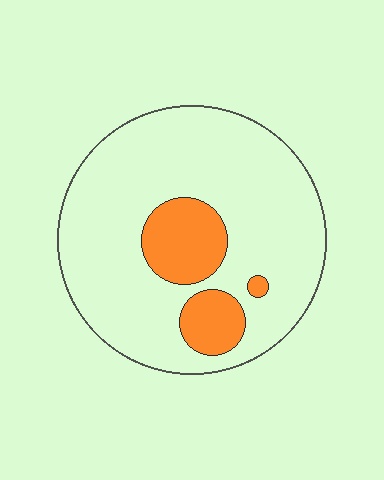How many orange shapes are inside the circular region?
3.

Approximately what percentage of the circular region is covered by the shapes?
Approximately 15%.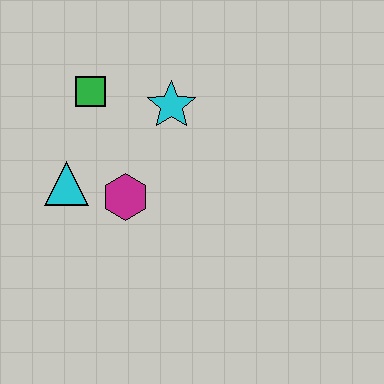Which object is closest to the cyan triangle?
The magenta hexagon is closest to the cyan triangle.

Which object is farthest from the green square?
The magenta hexagon is farthest from the green square.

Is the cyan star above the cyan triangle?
Yes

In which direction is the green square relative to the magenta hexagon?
The green square is above the magenta hexagon.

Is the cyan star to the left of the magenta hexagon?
No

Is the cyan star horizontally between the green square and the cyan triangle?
No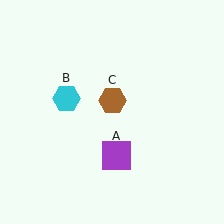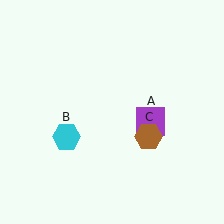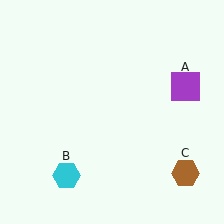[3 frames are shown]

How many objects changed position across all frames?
3 objects changed position: purple square (object A), cyan hexagon (object B), brown hexagon (object C).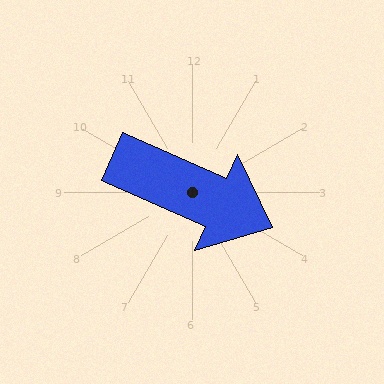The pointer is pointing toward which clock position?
Roughly 4 o'clock.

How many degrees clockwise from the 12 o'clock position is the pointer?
Approximately 114 degrees.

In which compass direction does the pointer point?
Southeast.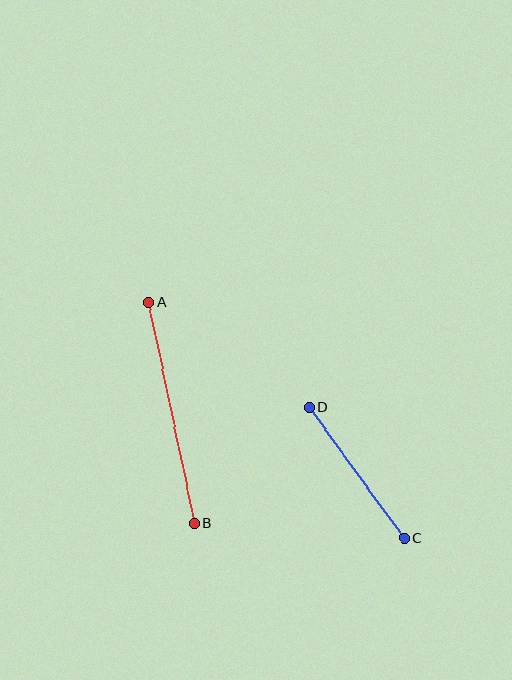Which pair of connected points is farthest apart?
Points A and B are farthest apart.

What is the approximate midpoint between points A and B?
The midpoint is at approximately (171, 413) pixels.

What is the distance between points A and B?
The distance is approximately 225 pixels.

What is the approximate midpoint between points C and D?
The midpoint is at approximately (357, 472) pixels.